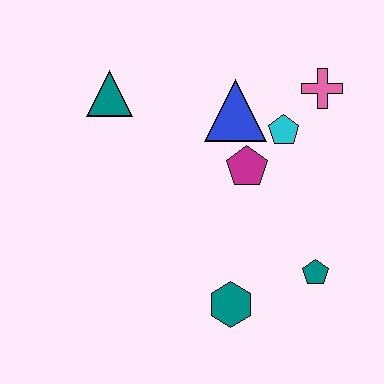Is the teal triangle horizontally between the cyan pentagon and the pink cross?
No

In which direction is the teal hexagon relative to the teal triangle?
The teal hexagon is below the teal triangle.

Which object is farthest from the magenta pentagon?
The teal triangle is farthest from the magenta pentagon.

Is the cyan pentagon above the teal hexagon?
Yes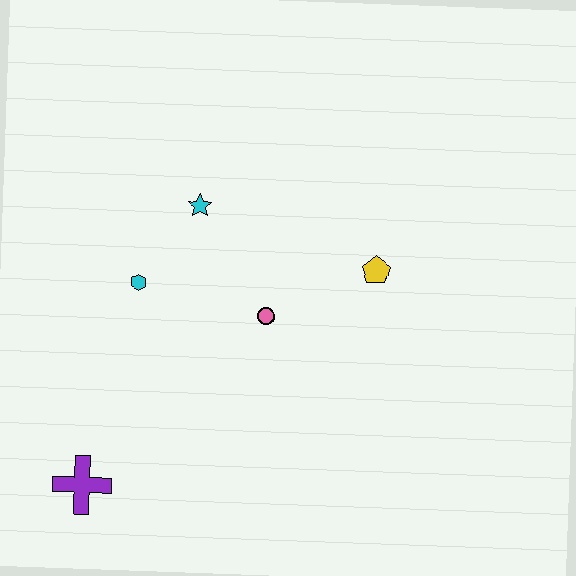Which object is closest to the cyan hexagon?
The cyan star is closest to the cyan hexagon.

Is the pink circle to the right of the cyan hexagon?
Yes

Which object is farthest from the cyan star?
The purple cross is farthest from the cyan star.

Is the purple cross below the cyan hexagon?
Yes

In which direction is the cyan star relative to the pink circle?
The cyan star is above the pink circle.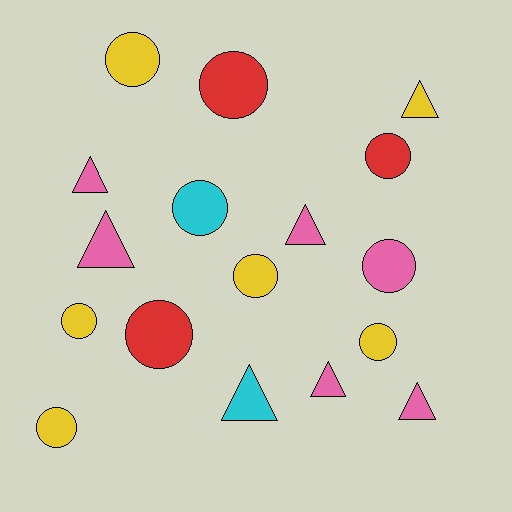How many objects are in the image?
There are 17 objects.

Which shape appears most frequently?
Circle, with 10 objects.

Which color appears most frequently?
Yellow, with 6 objects.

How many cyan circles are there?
There is 1 cyan circle.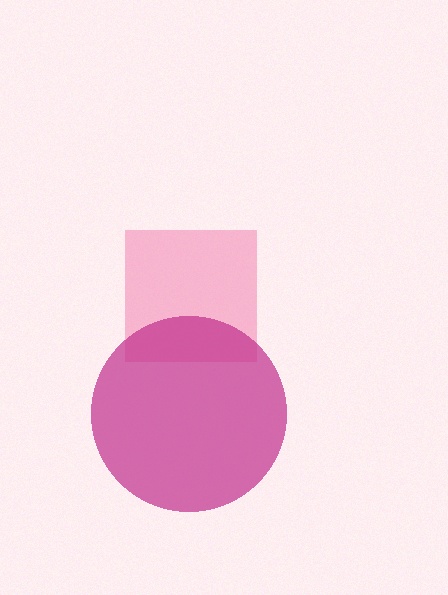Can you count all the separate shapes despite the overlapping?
Yes, there are 2 separate shapes.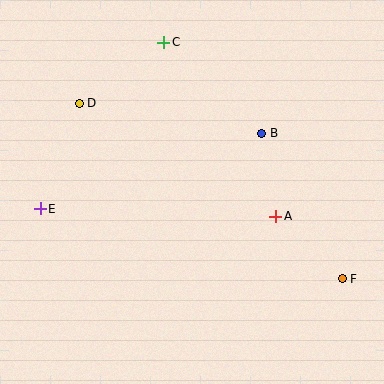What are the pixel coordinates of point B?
Point B is at (262, 133).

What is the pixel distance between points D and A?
The distance between D and A is 227 pixels.